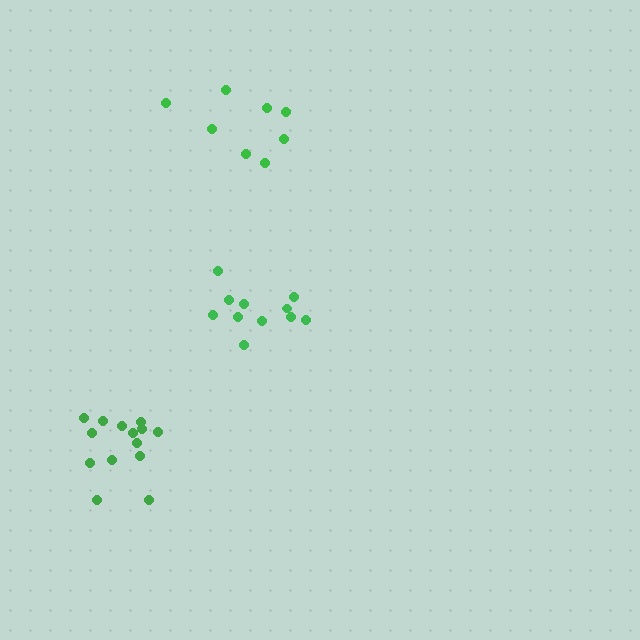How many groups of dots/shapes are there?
There are 3 groups.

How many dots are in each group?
Group 1: 14 dots, Group 2: 11 dots, Group 3: 8 dots (33 total).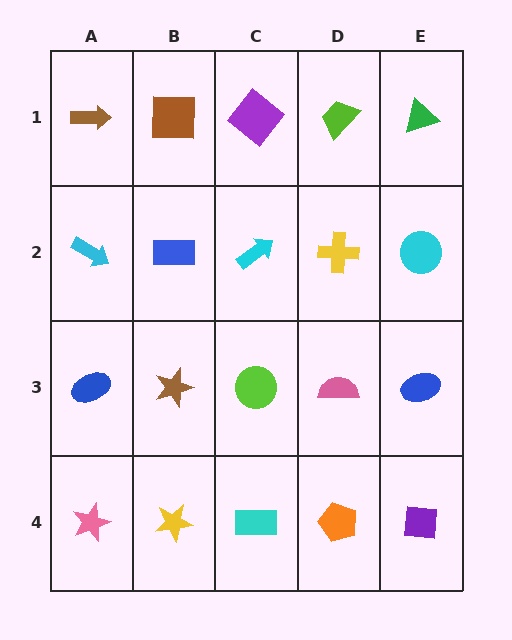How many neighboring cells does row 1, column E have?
2.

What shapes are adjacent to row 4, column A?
A blue ellipse (row 3, column A), a yellow star (row 4, column B).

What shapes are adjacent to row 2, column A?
A brown arrow (row 1, column A), a blue ellipse (row 3, column A), a blue rectangle (row 2, column B).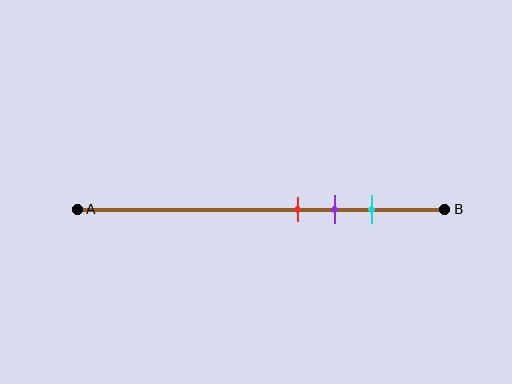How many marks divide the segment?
There are 3 marks dividing the segment.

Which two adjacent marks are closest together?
The red and purple marks are the closest adjacent pair.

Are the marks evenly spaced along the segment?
Yes, the marks are approximately evenly spaced.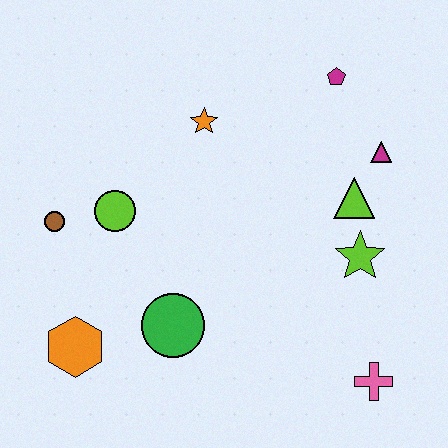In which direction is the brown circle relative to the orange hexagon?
The brown circle is above the orange hexagon.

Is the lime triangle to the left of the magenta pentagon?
No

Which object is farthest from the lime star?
The brown circle is farthest from the lime star.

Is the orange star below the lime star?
No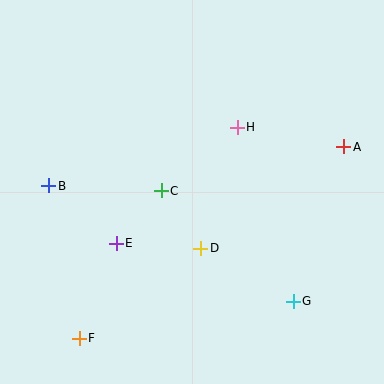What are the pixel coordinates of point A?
Point A is at (344, 147).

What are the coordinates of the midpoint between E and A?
The midpoint between E and A is at (230, 195).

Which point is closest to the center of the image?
Point C at (161, 191) is closest to the center.